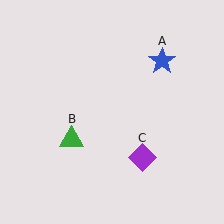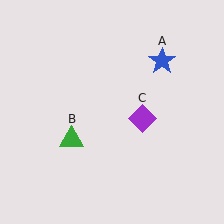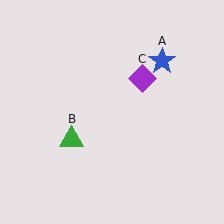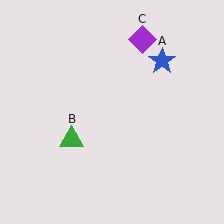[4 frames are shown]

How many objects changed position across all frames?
1 object changed position: purple diamond (object C).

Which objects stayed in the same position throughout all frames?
Blue star (object A) and green triangle (object B) remained stationary.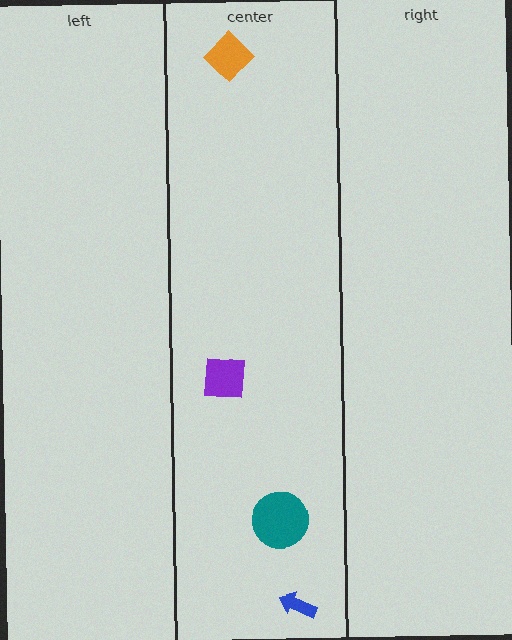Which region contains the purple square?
The center region.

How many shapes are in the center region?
4.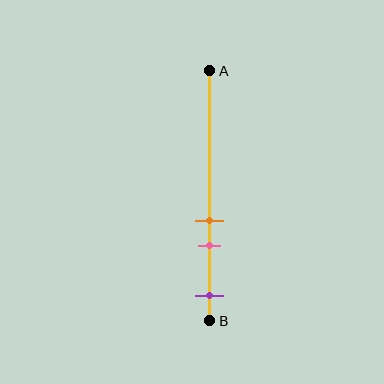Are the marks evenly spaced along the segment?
No, the marks are not evenly spaced.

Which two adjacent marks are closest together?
The orange and pink marks are the closest adjacent pair.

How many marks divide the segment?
There are 3 marks dividing the segment.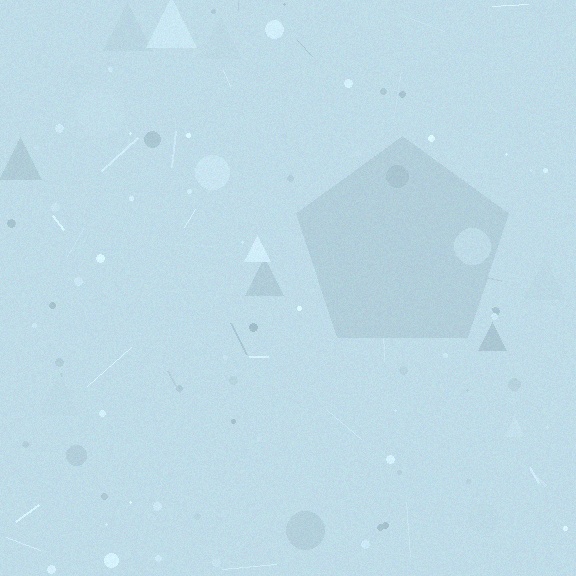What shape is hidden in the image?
A pentagon is hidden in the image.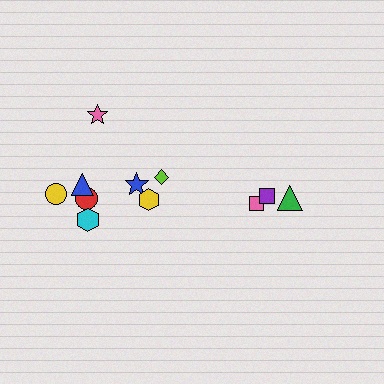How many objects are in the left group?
There are 8 objects.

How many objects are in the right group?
There are 3 objects.